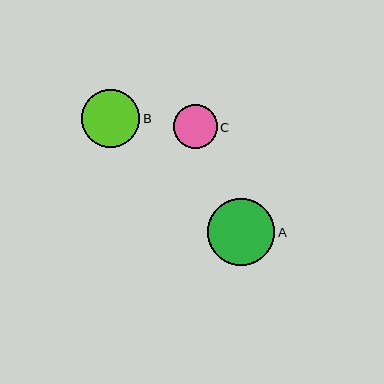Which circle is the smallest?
Circle C is the smallest with a size of approximately 44 pixels.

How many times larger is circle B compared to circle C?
Circle B is approximately 1.3 times the size of circle C.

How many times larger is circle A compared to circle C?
Circle A is approximately 1.5 times the size of circle C.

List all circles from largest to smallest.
From largest to smallest: A, B, C.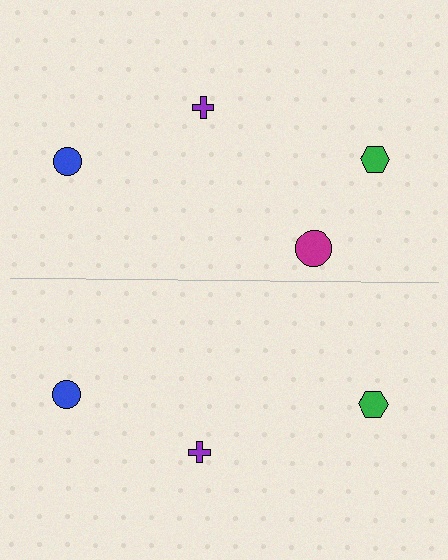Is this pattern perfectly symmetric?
No, the pattern is not perfectly symmetric. A magenta circle is missing from the bottom side.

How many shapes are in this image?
There are 7 shapes in this image.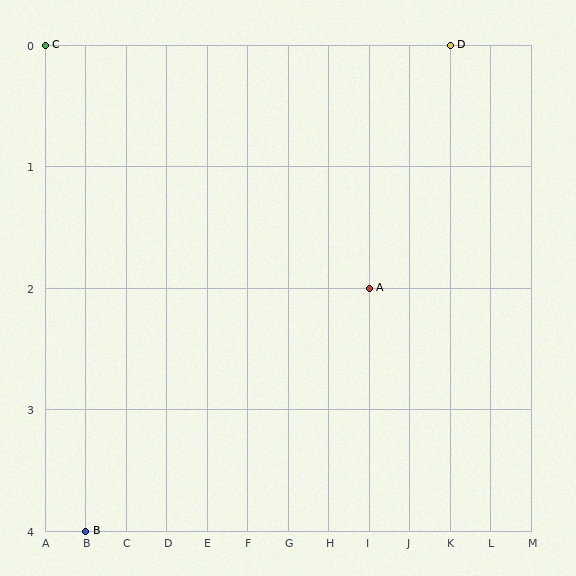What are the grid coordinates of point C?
Point C is at grid coordinates (A, 0).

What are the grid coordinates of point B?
Point B is at grid coordinates (B, 4).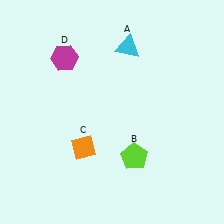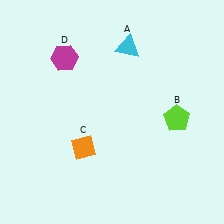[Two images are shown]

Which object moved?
The lime pentagon (B) moved right.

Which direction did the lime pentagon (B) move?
The lime pentagon (B) moved right.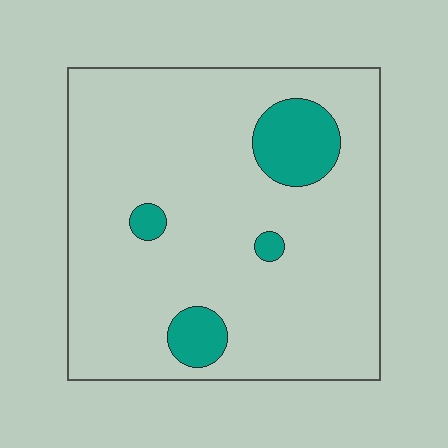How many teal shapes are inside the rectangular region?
4.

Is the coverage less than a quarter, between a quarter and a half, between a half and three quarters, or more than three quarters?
Less than a quarter.